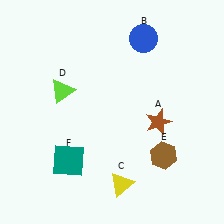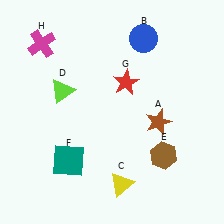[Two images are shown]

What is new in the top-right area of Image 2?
A red star (G) was added in the top-right area of Image 2.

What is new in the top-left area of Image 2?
A magenta cross (H) was added in the top-left area of Image 2.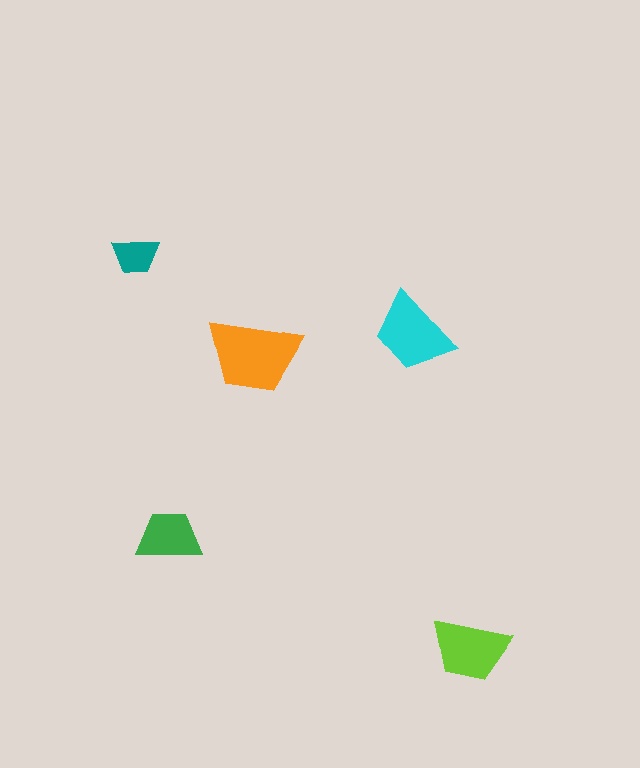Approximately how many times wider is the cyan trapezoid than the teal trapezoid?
About 1.5 times wider.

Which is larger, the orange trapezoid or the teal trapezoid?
The orange one.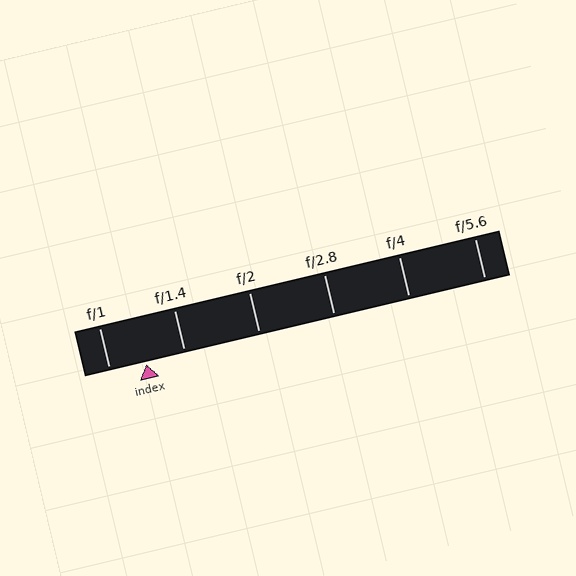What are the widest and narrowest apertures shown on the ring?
The widest aperture shown is f/1 and the narrowest is f/5.6.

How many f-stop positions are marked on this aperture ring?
There are 6 f-stop positions marked.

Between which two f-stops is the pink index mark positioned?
The index mark is between f/1 and f/1.4.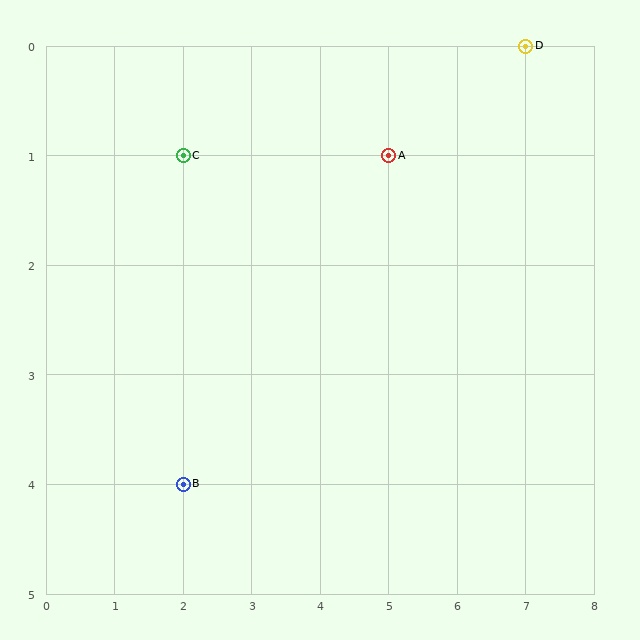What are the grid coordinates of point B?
Point B is at grid coordinates (2, 4).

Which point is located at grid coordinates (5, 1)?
Point A is at (5, 1).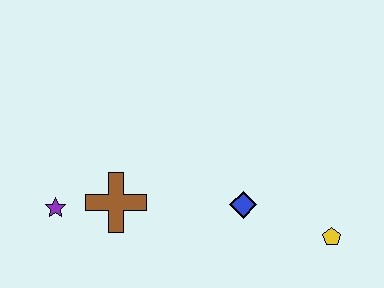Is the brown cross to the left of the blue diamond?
Yes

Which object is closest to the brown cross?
The purple star is closest to the brown cross.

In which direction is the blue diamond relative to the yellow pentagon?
The blue diamond is to the left of the yellow pentagon.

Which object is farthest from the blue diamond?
The purple star is farthest from the blue diamond.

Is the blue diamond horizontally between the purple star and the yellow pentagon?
Yes